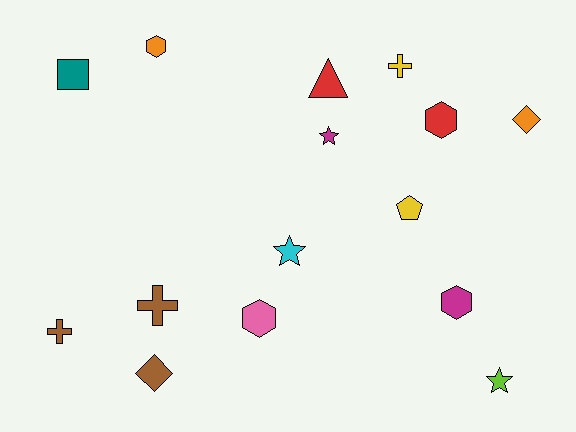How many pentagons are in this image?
There is 1 pentagon.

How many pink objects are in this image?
There is 1 pink object.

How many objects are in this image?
There are 15 objects.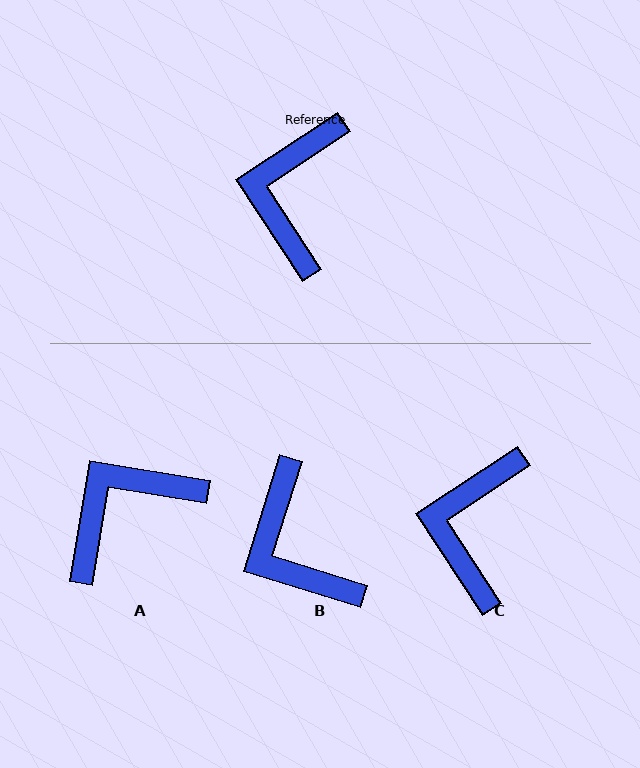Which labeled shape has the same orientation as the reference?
C.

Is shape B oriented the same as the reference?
No, it is off by about 39 degrees.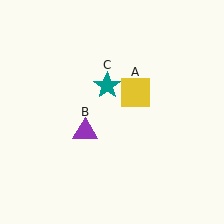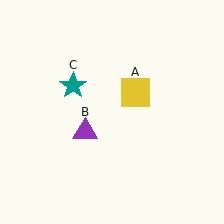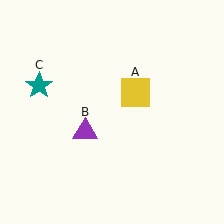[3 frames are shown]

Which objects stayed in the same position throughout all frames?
Yellow square (object A) and purple triangle (object B) remained stationary.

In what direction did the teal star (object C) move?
The teal star (object C) moved left.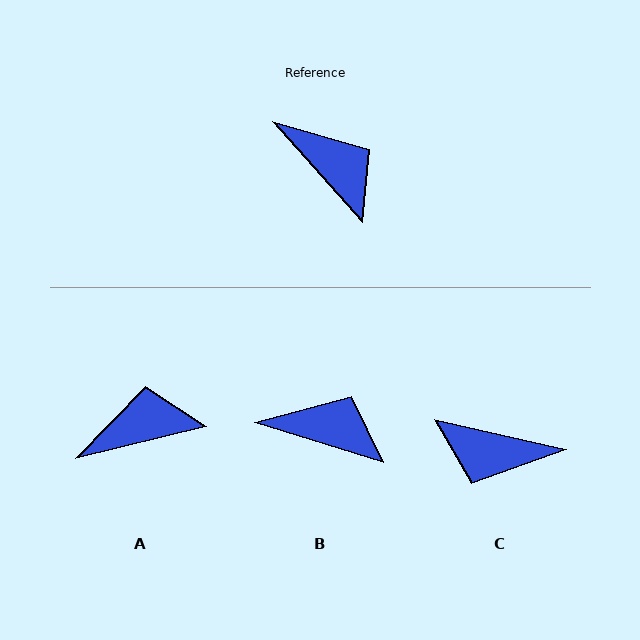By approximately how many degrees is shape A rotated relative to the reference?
Approximately 62 degrees counter-clockwise.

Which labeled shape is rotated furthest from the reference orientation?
C, about 145 degrees away.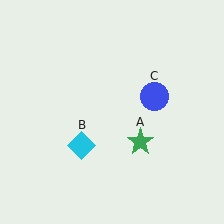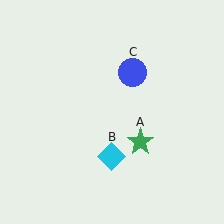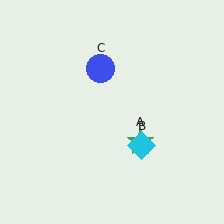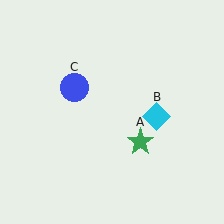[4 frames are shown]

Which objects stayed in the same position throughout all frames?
Green star (object A) remained stationary.